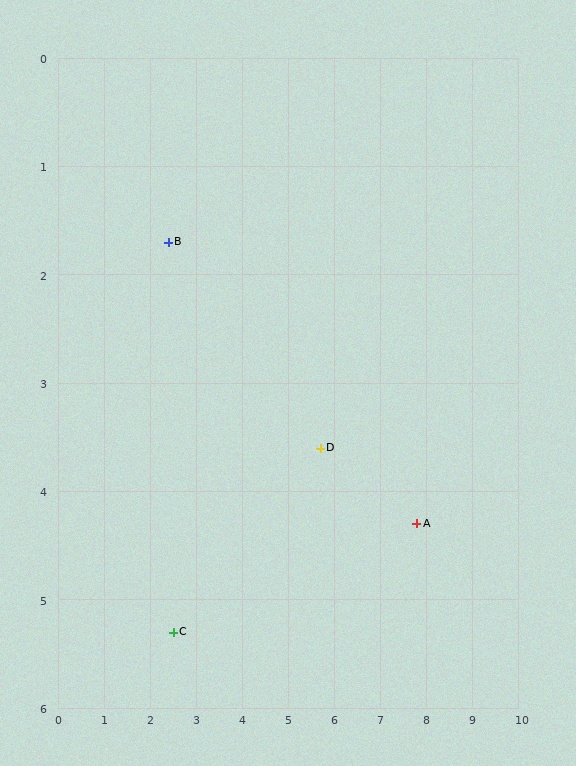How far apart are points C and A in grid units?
Points C and A are about 5.4 grid units apart.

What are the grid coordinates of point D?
Point D is at approximately (5.7, 3.6).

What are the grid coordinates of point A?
Point A is at approximately (7.8, 4.3).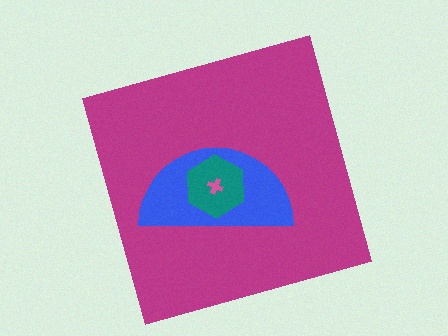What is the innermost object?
The pink cross.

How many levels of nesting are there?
4.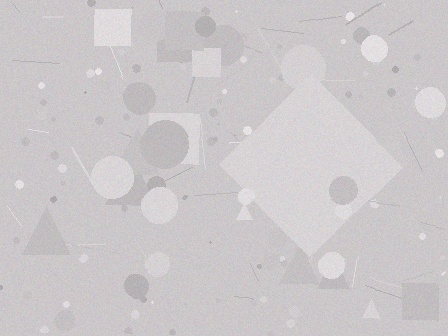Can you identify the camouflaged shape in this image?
The camouflaged shape is a diamond.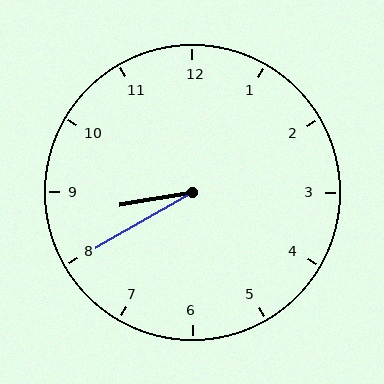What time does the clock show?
8:40.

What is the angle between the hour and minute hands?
Approximately 20 degrees.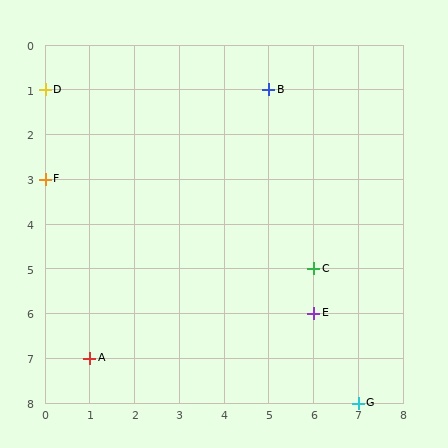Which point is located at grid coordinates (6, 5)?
Point C is at (6, 5).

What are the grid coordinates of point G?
Point G is at grid coordinates (7, 8).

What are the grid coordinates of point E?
Point E is at grid coordinates (6, 6).